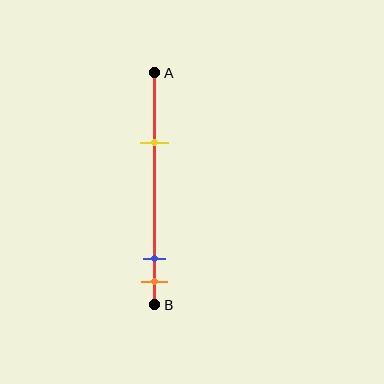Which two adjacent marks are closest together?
The blue and orange marks are the closest adjacent pair.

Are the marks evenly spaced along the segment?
No, the marks are not evenly spaced.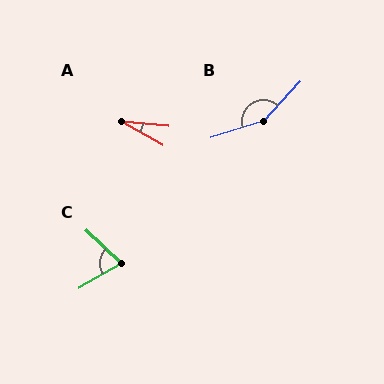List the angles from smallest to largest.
A (25°), C (73°), B (150°).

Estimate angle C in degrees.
Approximately 73 degrees.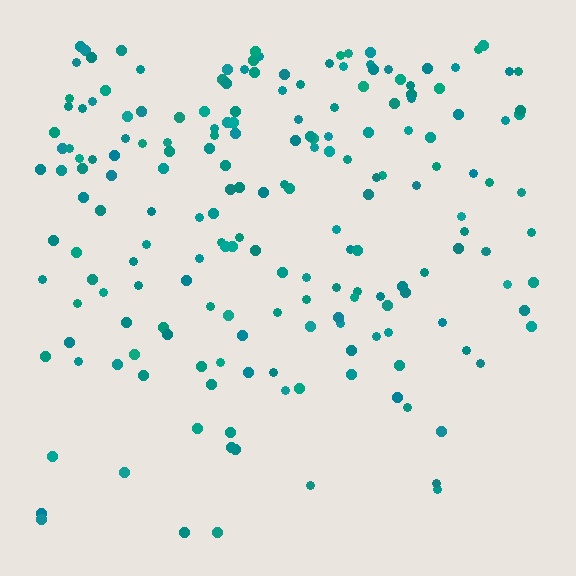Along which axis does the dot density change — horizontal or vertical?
Vertical.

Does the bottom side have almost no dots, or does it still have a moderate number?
Still a moderate number, just noticeably fewer than the top.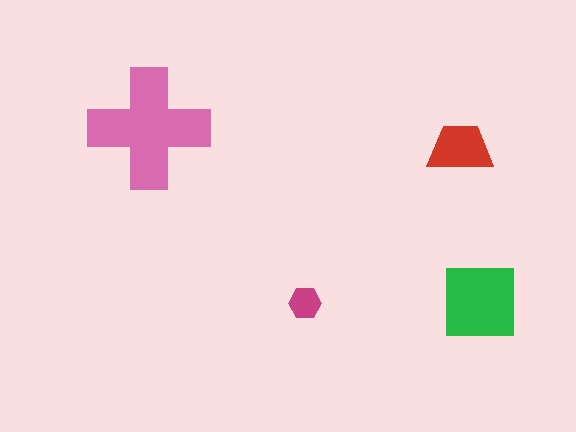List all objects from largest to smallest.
The pink cross, the green square, the red trapezoid, the magenta hexagon.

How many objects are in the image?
There are 4 objects in the image.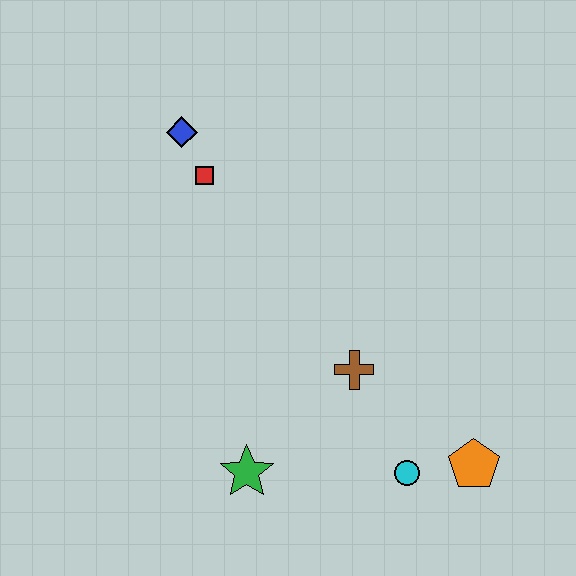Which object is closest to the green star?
The brown cross is closest to the green star.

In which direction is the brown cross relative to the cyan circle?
The brown cross is above the cyan circle.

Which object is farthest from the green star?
The blue diamond is farthest from the green star.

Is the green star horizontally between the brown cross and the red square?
Yes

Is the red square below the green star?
No